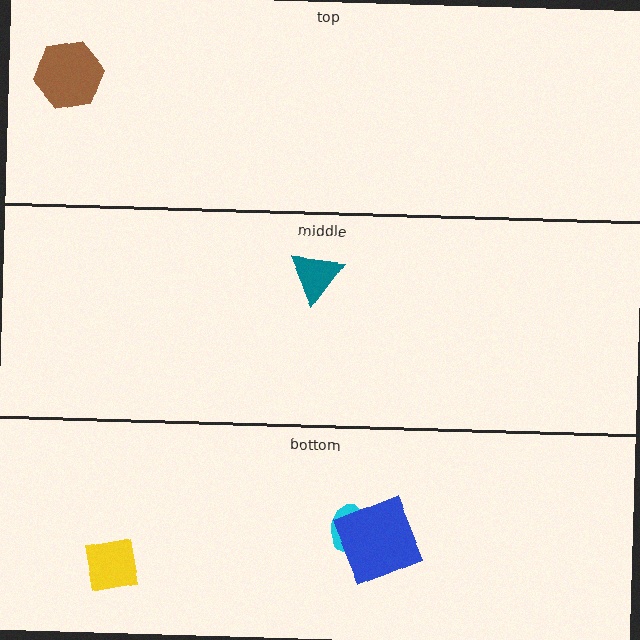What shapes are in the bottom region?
The cyan ellipse, the yellow square, the blue square.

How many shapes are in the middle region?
1.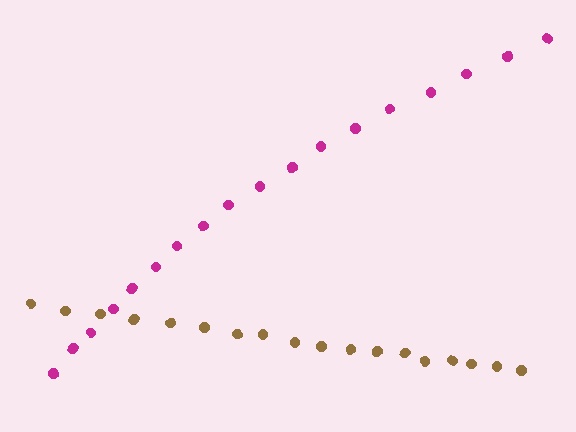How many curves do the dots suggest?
There are 2 distinct paths.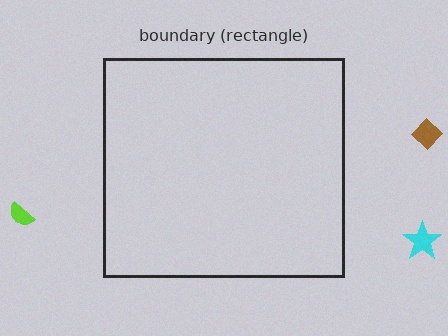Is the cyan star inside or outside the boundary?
Outside.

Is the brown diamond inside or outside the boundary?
Outside.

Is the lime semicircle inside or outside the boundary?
Outside.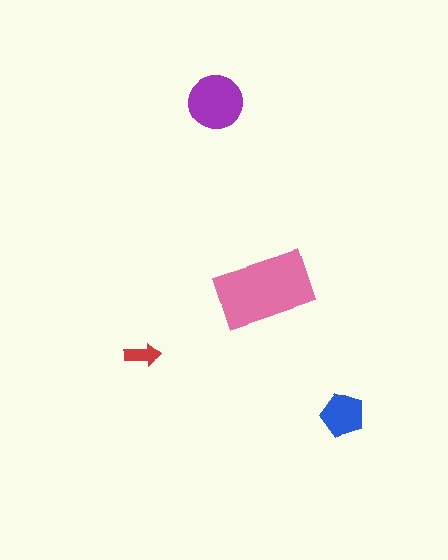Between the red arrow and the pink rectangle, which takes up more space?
The pink rectangle.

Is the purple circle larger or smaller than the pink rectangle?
Smaller.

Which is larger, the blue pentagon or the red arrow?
The blue pentagon.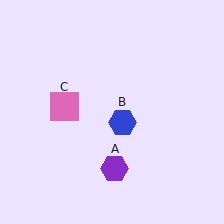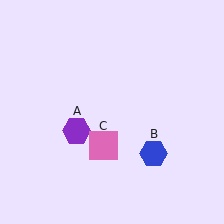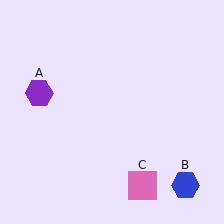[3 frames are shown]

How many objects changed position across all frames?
3 objects changed position: purple hexagon (object A), blue hexagon (object B), pink square (object C).